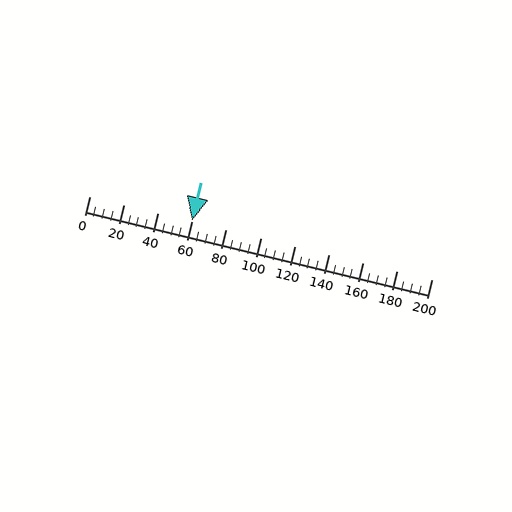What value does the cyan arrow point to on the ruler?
The cyan arrow points to approximately 60.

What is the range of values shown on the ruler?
The ruler shows values from 0 to 200.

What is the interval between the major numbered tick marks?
The major tick marks are spaced 20 units apart.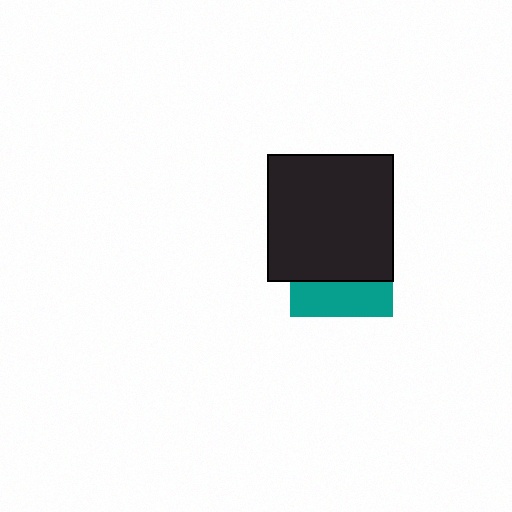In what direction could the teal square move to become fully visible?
The teal square could move down. That would shift it out from behind the black square entirely.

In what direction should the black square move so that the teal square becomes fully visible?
The black square should move up. That is the shortest direction to clear the overlap and leave the teal square fully visible.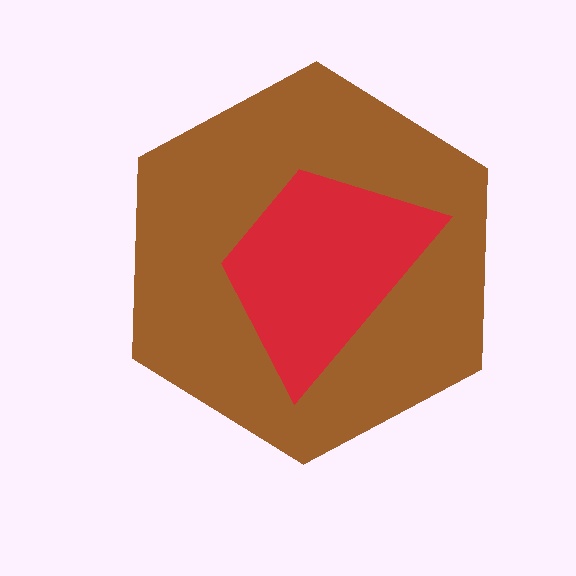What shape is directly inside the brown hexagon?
The red trapezoid.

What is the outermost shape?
The brown hexagon.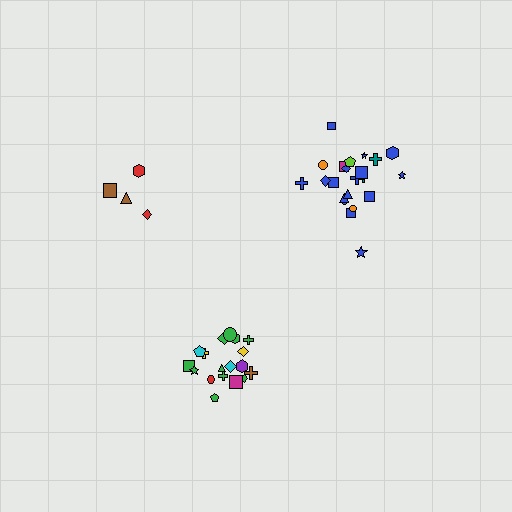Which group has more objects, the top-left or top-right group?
The top-right group.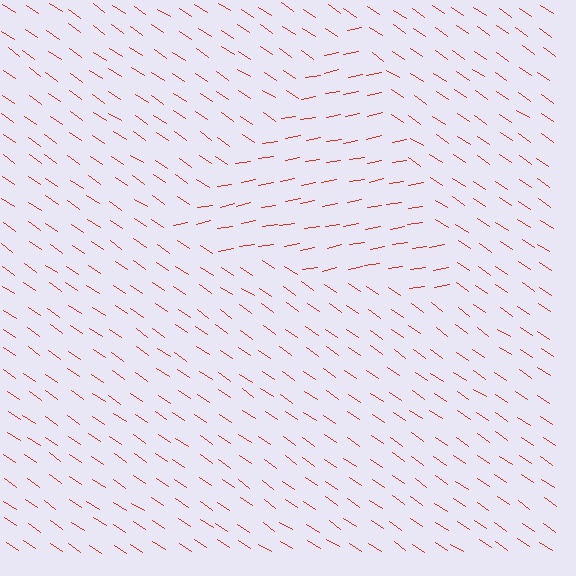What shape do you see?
I see a triangle.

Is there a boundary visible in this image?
Yes, there is a texture boundary formed by a change in line orientation.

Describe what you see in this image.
The image is filled with small red line segments. A triangle region in the image has lines oriented differently from the surrounding lines, creating a visible texture boundary.